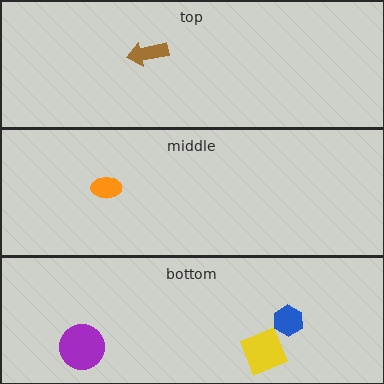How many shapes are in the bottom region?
3.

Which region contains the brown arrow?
The top region.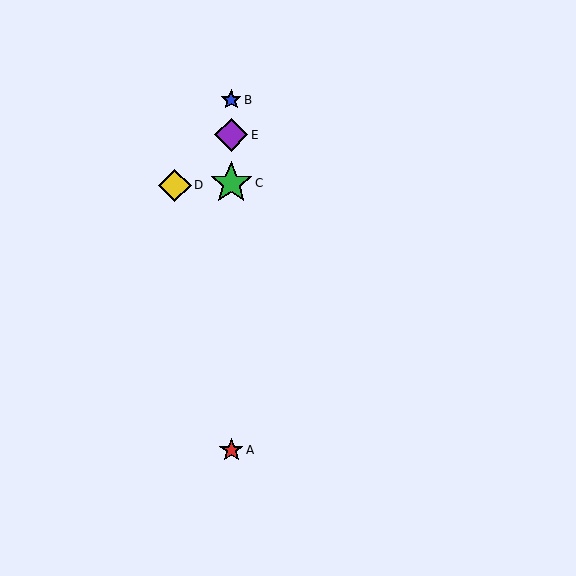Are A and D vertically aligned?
No, A is at x≈231 and D is at x≈175.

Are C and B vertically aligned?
Yes, both are at x≈231.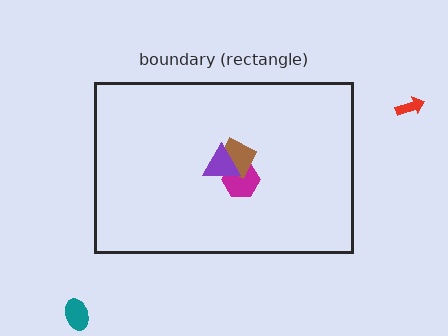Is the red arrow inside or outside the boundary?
Outside.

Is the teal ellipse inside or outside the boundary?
Outside.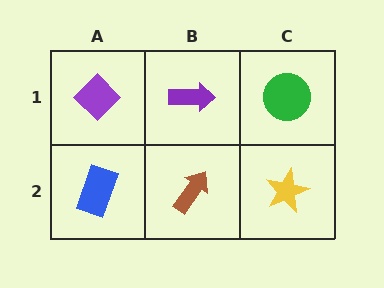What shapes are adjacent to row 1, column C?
A yellow star (row 2, column C), a purple arrow (row 1, column B).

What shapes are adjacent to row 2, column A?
A purple diamond (row 1, column A), a brown arrow (row 2, column B).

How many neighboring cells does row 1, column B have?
3.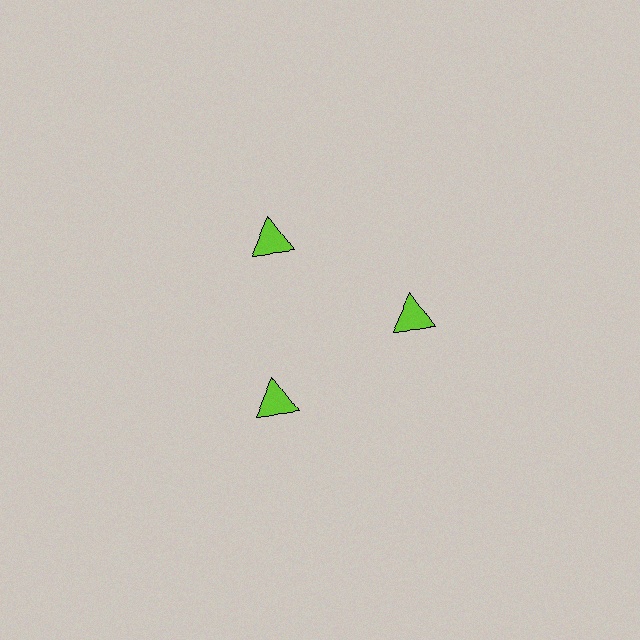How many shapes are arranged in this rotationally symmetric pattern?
There are 3 shapes, arranged in 3 groups of 1.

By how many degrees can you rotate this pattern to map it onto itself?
The pattern maps onto itself every 120 degrees of rotation.